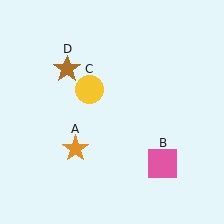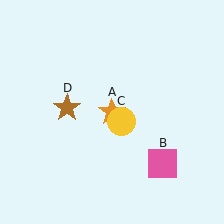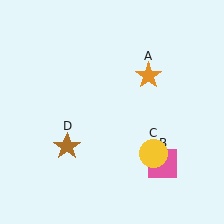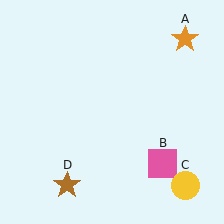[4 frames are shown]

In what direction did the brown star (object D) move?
The brown star (object D) moved down.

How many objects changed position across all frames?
3 objects changed position: orange star (object A), yellow circle (object C), brown star (object D).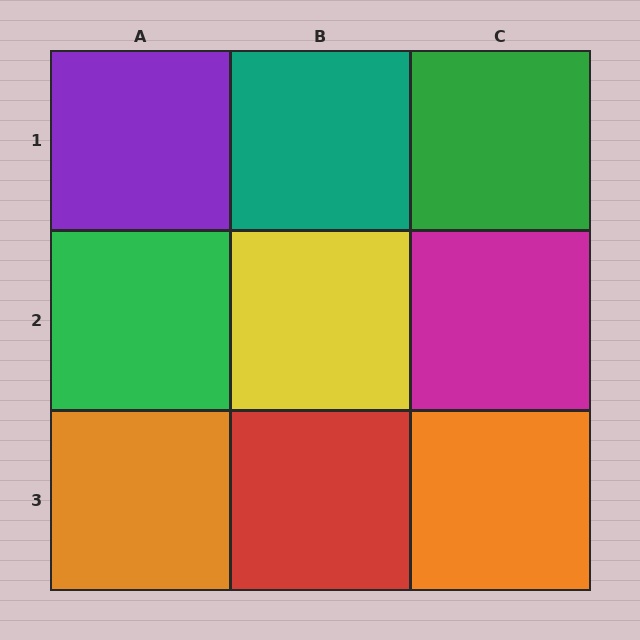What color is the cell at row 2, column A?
Green.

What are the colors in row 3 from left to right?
Orange, red, orange.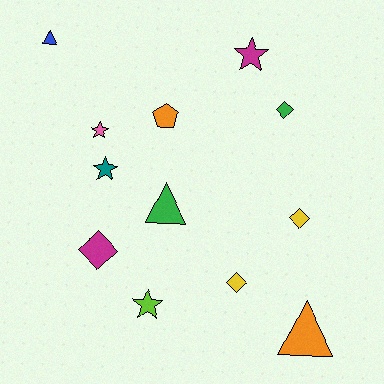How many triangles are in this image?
There are 3 triangles.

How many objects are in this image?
There are 12 objects.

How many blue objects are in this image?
There is 1 blue object.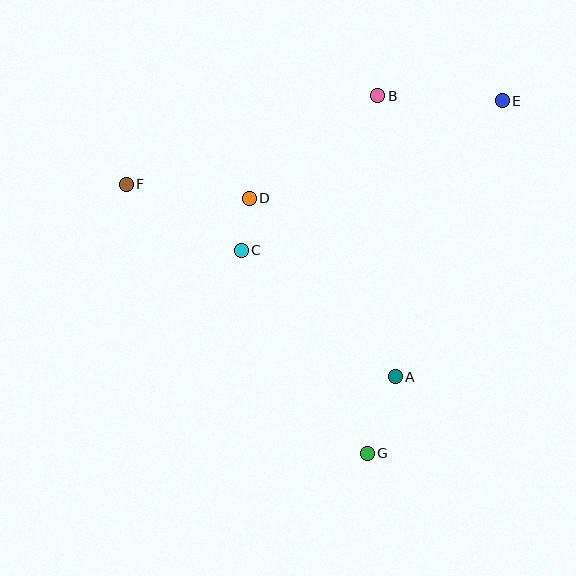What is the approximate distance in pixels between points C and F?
The distance between C and F is approximately 132 pixels.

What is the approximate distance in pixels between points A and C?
The distance between A and C is approximately 200 pixels.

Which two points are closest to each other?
Points C and D are closest to each other.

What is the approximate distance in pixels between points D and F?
The distance between D and F is approximately 124 pixels.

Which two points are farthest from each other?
Points E and F are farthest from each other.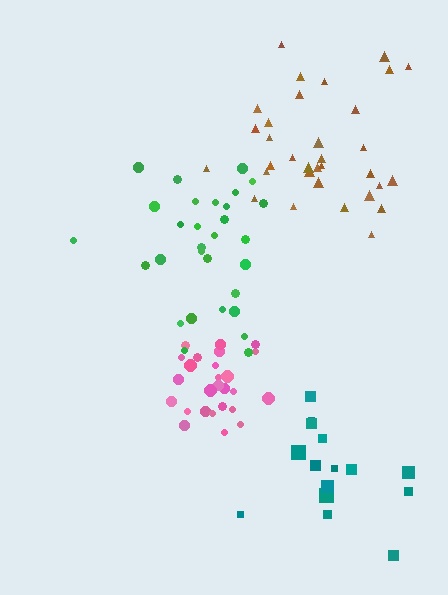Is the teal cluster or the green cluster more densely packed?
Green.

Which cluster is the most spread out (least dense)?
Teal.